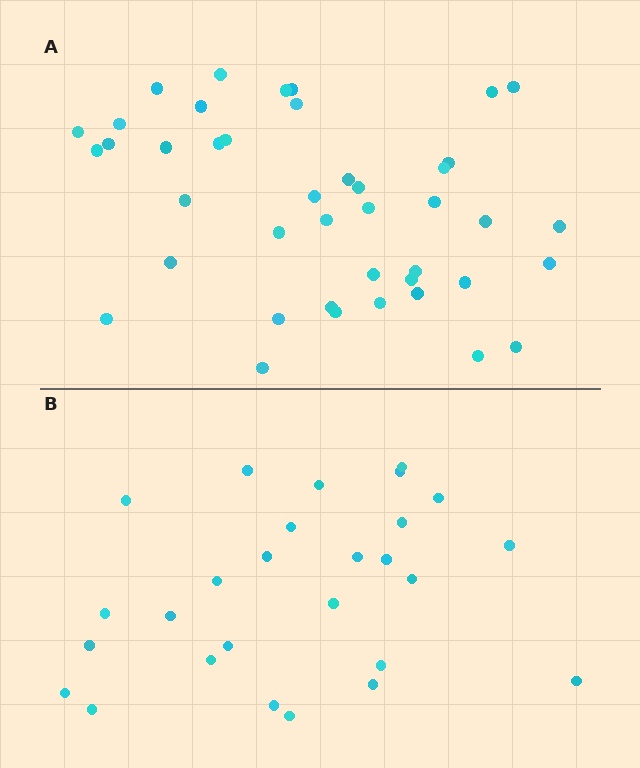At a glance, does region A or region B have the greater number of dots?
Region A (the top region) has more dots.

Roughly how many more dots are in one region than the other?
Region A has approximately 15 more dots than region B.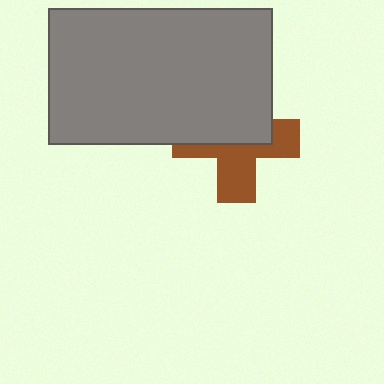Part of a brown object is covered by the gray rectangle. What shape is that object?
It is a cross.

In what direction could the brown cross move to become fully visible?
The brown cross could move down. That would shift it out from behind the gray rectangle entirely.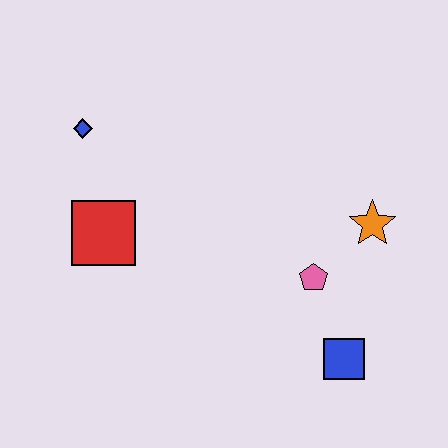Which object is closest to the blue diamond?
The red square is closest to the blue diamond.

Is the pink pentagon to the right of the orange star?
No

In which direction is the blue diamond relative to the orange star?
The blue diamond is to the left of the orange star.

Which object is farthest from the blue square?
The blue diamond is farthest from the blue square.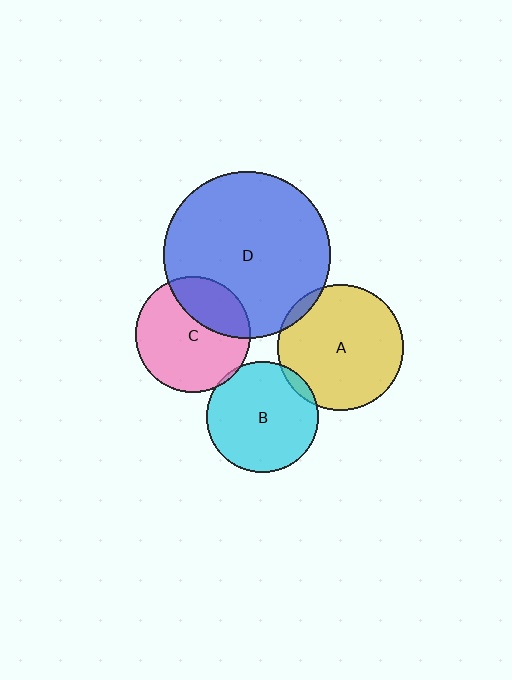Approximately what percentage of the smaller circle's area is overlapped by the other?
Approximately 5%.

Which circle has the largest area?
Circle D (blue).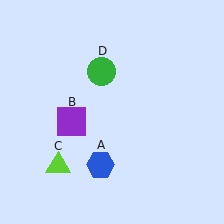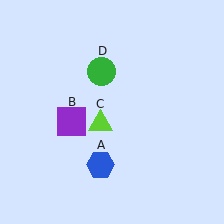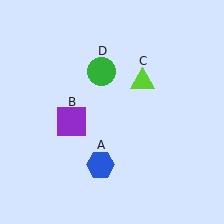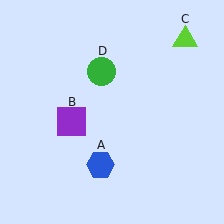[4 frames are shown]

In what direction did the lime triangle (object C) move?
The lime triangle (object C) moved up and to the right.